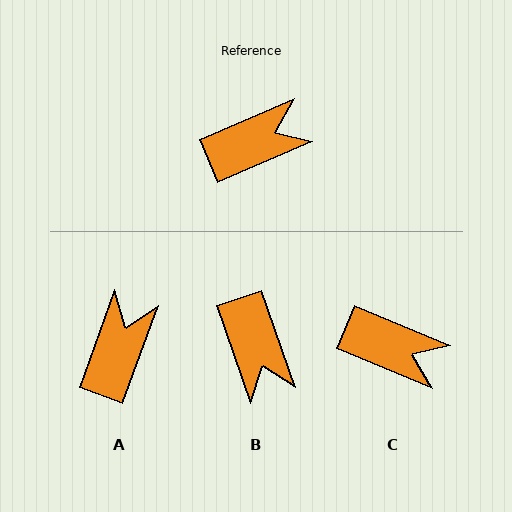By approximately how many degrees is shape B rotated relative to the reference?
Approximately 94 degrees clockwise.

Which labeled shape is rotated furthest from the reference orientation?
B, about 94 degrees away.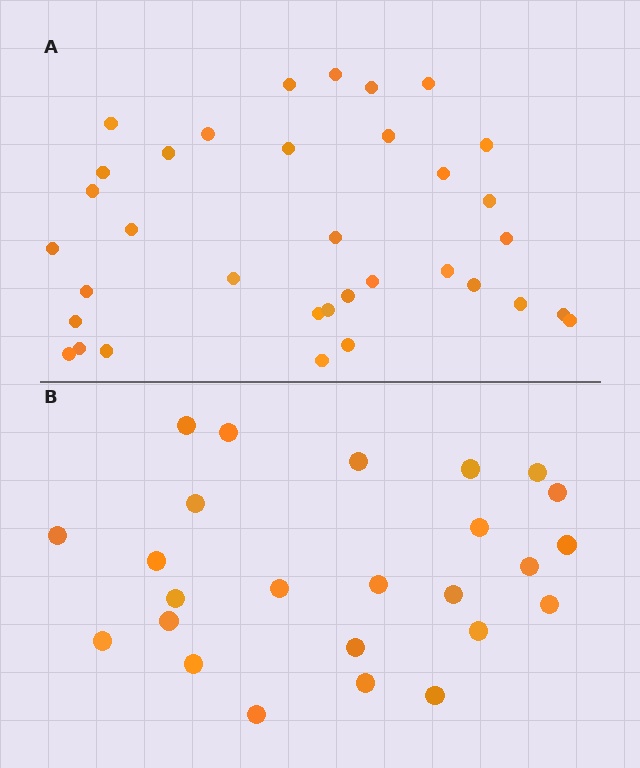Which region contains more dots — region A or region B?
Region A (the top region) has more dots.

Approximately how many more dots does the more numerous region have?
Region A has roughly 10 or so more dots than region B.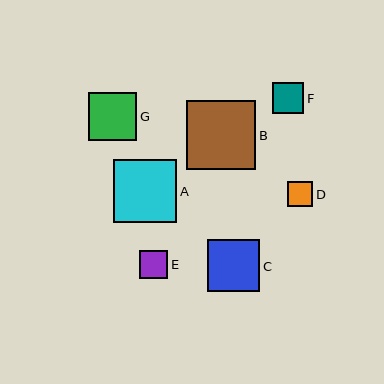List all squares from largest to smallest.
From largest to smallest: B, A, C, G, F, E, D.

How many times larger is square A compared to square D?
Square A is approximately 2.5 times the size of square D.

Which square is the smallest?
Square D is the smallest with a size of approximately 25 pixels.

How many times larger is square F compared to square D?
Square F is approximately 1.2 times the size of square D.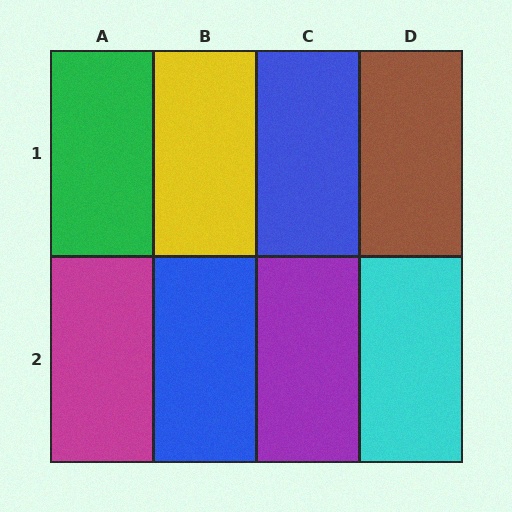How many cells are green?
1 cell is green.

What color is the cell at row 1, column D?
Brown.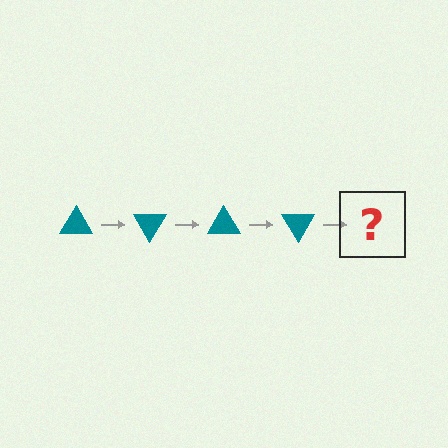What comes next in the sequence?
The next element should be a teal triangle rotated 240 degrees.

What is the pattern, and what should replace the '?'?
The pattern is that the triangle rotates 60 degrees each step. The '?' should be a teal triangle rotated 240 degrees.